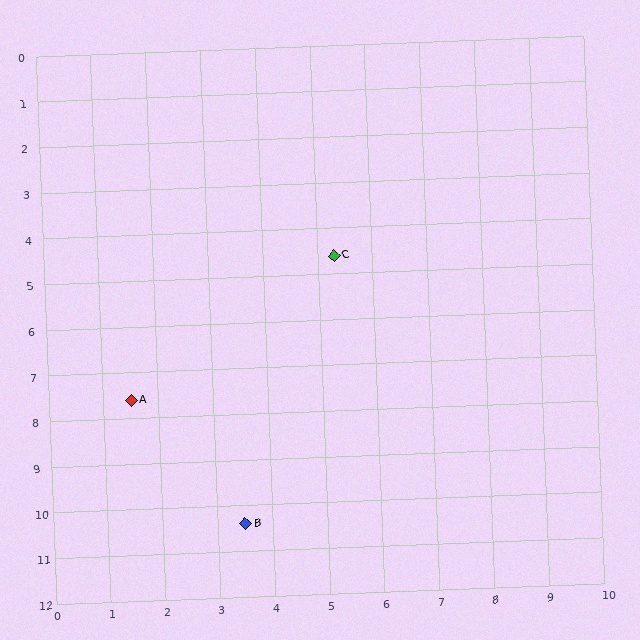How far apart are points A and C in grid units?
Points A and C are about 4.8 grid units apart.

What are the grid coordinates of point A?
Point A is at approximately (1.5, 7.6).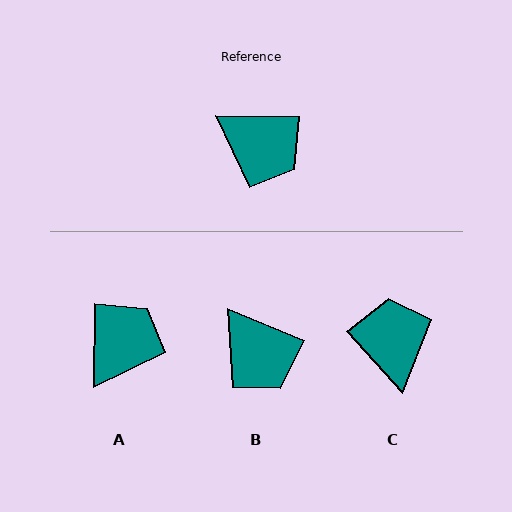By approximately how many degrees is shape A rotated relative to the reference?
Approximately 91 degrees counter-clockwise.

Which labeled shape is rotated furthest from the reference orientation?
C, about 133 degrees away.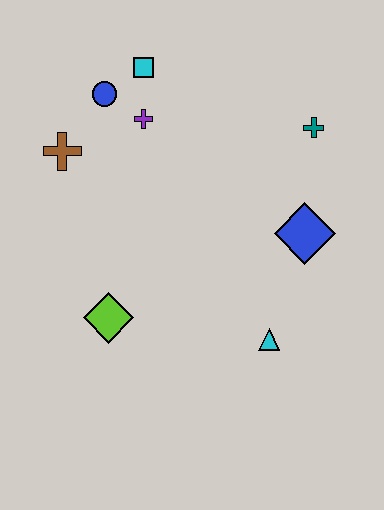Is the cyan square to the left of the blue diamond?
Yes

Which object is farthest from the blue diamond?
The brown cross is farthest from the blue diamond.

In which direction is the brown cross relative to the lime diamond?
The brown cross is above the lime diamond.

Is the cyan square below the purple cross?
No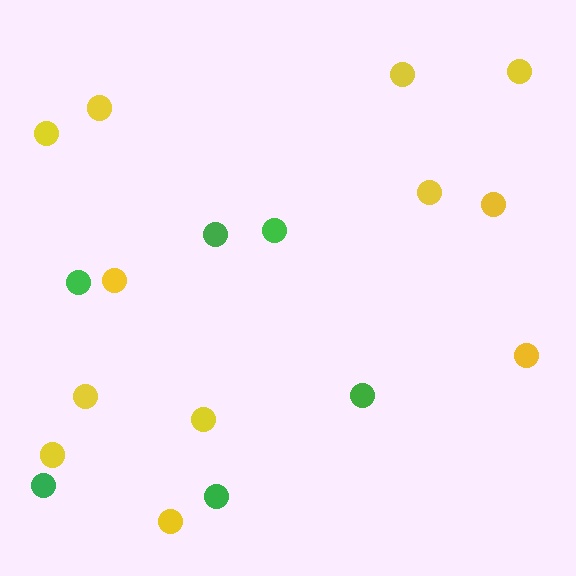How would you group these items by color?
There are 2 groups: one group of yellow circles (12) and one group of green circles (6).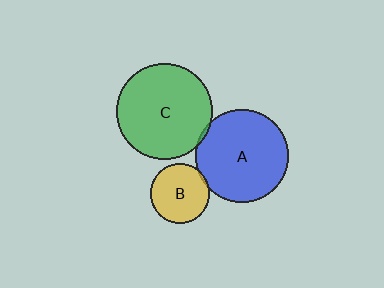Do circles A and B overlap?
Yes.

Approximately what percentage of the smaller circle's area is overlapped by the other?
Approximately 5%.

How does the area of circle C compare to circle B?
Approximately 2.6 times.